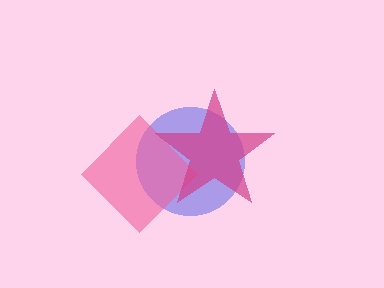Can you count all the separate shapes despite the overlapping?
Yes, there are 3 separate shapes.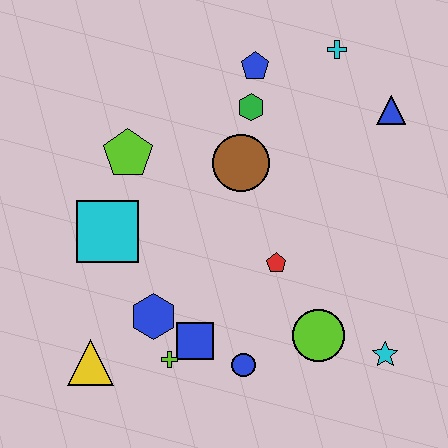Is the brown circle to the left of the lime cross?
No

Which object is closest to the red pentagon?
The lime circle is closest to the red pentagon.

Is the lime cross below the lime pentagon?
Yes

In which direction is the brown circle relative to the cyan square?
The brown circle is to the right of the cyan square.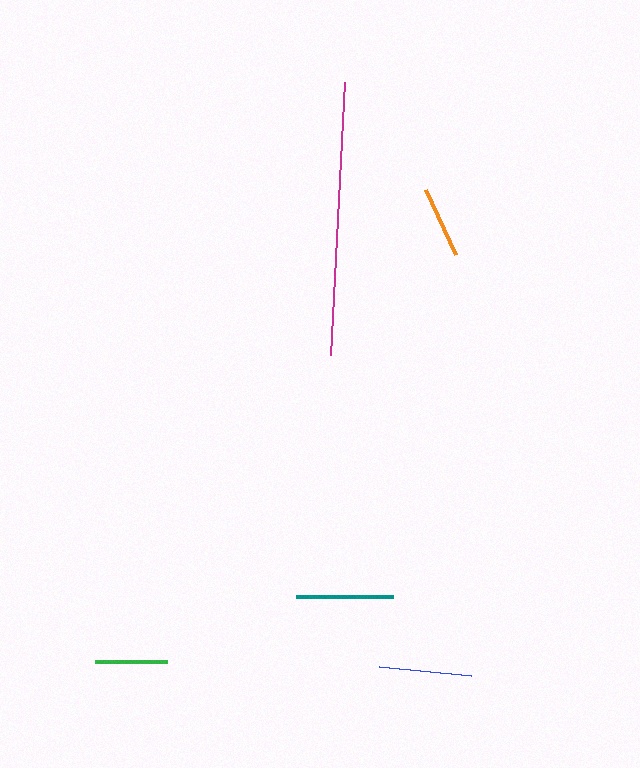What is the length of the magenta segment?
The magenta segment is approximately 274 pixels long.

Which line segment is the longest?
The magenta line is the longest at approximately 274 pixels.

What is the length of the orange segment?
The orange segment is approximately 72 pixels long.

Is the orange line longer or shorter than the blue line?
The blue line is longer than the orange line.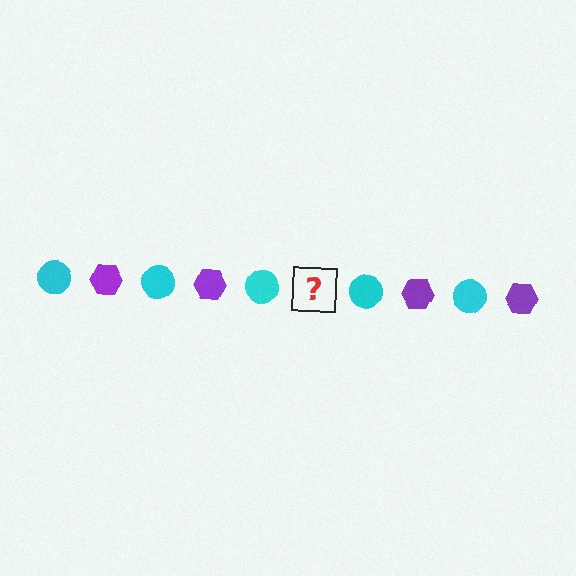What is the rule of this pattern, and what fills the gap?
The rule is that the pattern alternates between cyan circle and purple hexagon. The gap should be filled with a purple hexagon.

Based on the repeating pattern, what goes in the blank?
The blank should be a purple hexagon.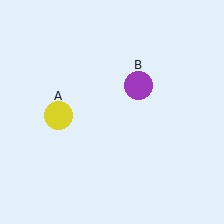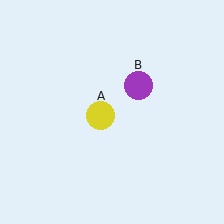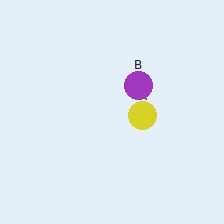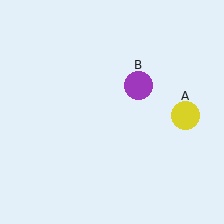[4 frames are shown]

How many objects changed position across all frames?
1 object changed position: yellow circle (object A).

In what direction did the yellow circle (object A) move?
The yellow circle (object A) moved right.